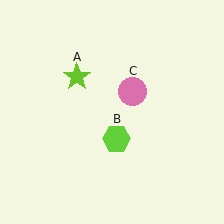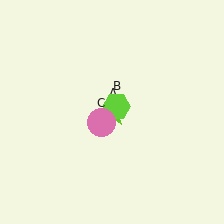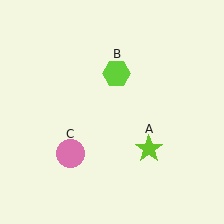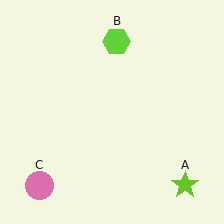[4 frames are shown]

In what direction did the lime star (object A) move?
The lime star (object A) moved down and to the right.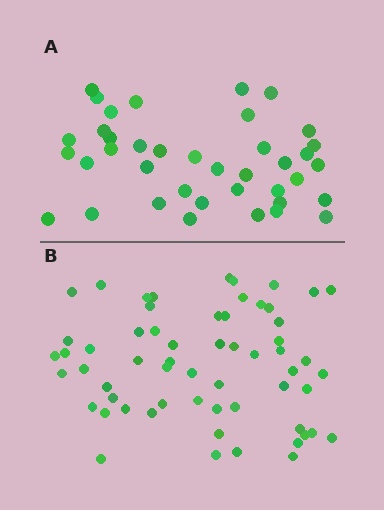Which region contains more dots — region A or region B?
Region B (the bottom region) has more dots.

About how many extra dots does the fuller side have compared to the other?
Region B has approximately 20 more dots than region A.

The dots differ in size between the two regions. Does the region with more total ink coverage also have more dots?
No. Region A has more total ink coverage because its dots are larger, but region B actually contains more individual dots. Total area can be misleading — the number of items is what matters here.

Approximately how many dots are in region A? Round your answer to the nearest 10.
About 40 dots. (The exact count is 39, which rounds to 40.)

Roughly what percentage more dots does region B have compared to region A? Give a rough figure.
About 55% more.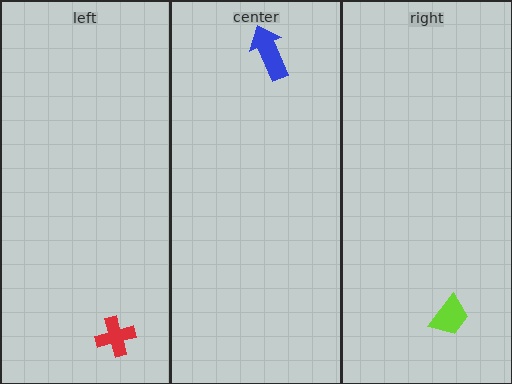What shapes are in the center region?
The blue arrow.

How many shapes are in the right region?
1.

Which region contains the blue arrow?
The center region.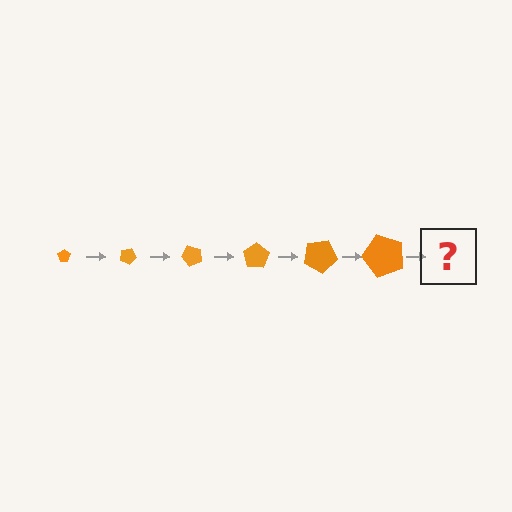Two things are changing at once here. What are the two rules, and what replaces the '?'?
The two rules are that the pentagon grows larger each step and it rotates 25 degrees each step. The '?' should be a pentagon, larger than the previous one and rotated 150 degrees from the start.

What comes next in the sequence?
The next element should be a pentagon, larger than the previous one and rotated 150 degrees from the start.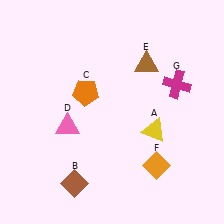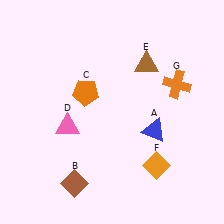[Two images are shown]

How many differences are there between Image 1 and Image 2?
There are 2 differences between the two images.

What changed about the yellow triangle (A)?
In Image 1, A is yellow. In Image 2, it changed to blue.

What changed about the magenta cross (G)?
In Image 1, G is magenta. In Image 2, it changed to orange.